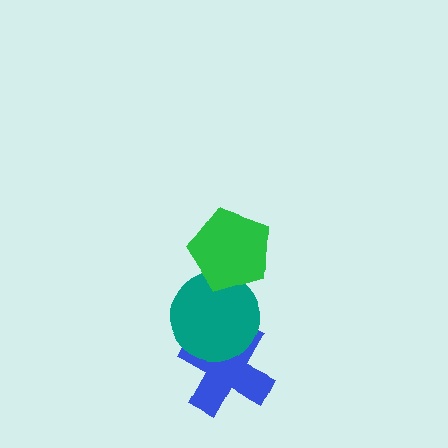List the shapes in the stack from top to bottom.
From top to bottom: the green pentagon, the teal circle, the blue cross.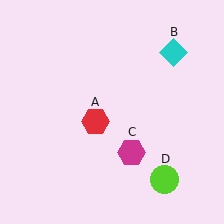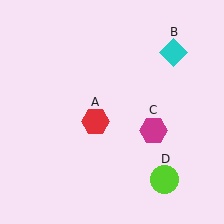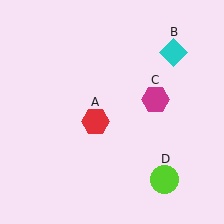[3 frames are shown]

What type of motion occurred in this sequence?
The magenta hexagon (object C) rotated counterclockwise around the center of the scene.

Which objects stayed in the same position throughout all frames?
Red hexagon (object A) and cyan diamond (object B) and lime circle (object D) remained stationary.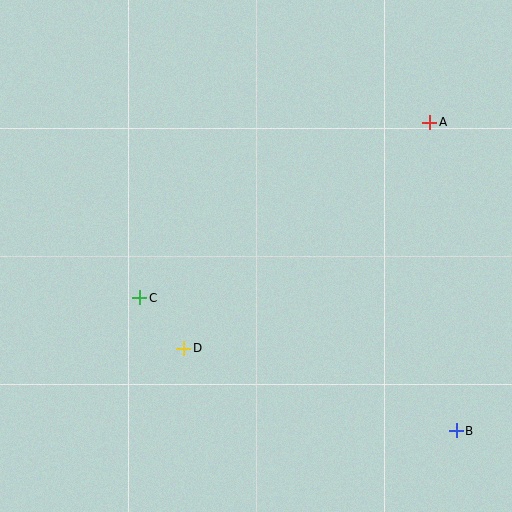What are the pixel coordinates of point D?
Point D is at (184, 348).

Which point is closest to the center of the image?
Point D at (184, 348) is closest to the center.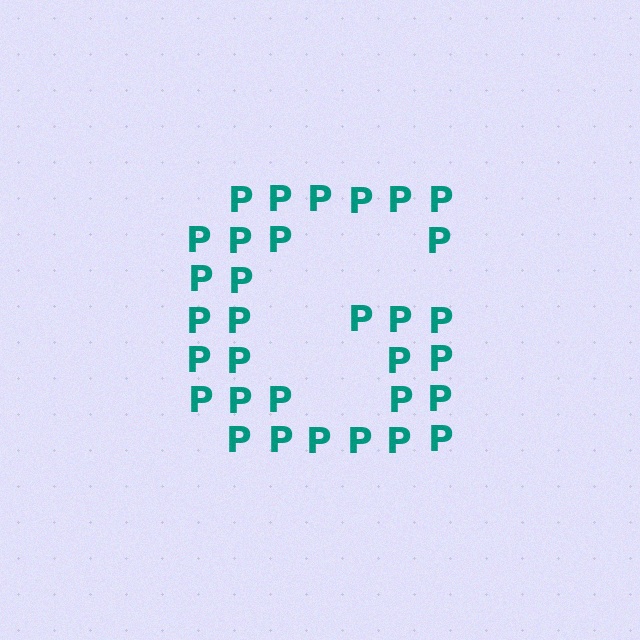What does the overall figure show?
The overall figure shows the letter G.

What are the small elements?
The small elements are letter P's.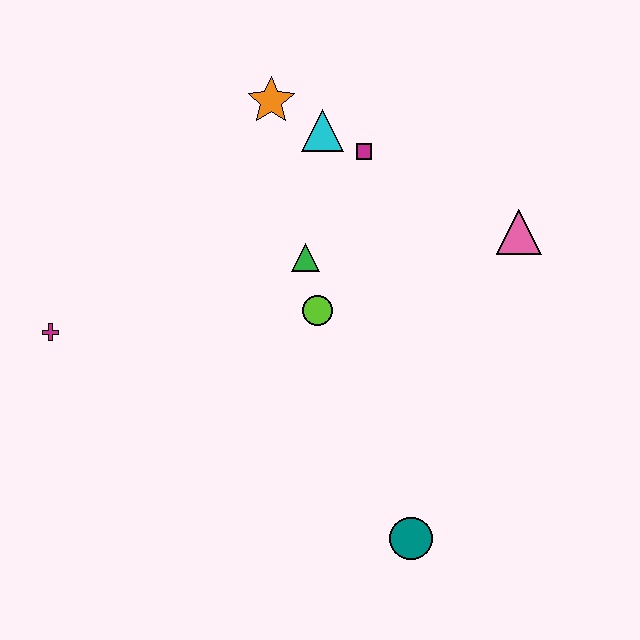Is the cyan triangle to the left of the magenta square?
Yes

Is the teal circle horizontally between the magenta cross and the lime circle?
No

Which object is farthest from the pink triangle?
The magenta cross is farthest from the pink triangle.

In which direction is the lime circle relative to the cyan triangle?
The lime circle is below the cyan triangle.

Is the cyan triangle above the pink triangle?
Yes